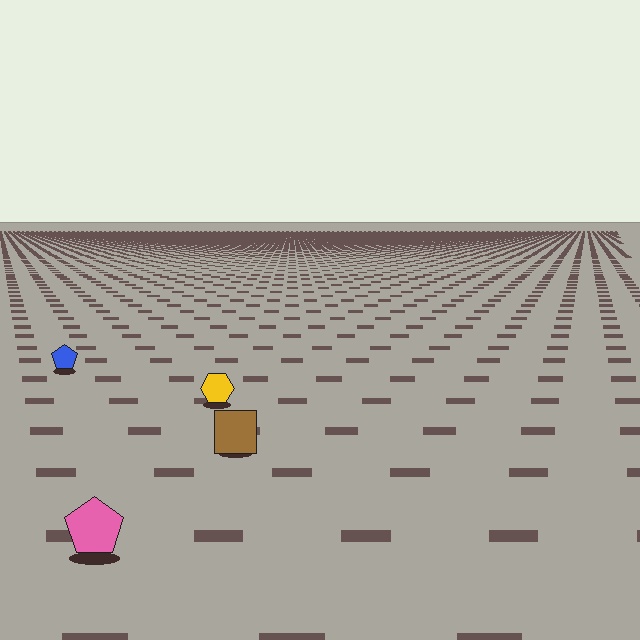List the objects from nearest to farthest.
From nearest to farthest: the pink pentagon, the brown square, the yellow hexagon, the blue pentagon.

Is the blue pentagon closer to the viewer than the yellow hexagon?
No. The yellow hexagon is closer — you can tell from the texture gradient: the ground texture is coarser near it.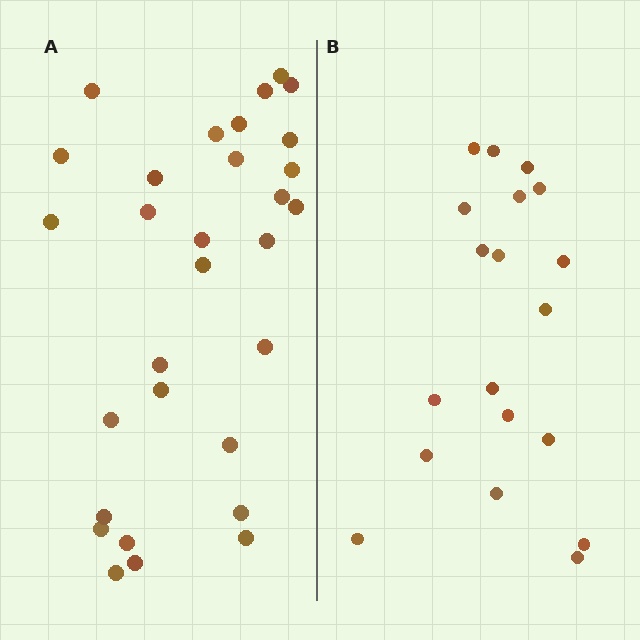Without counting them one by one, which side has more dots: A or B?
Region A (the left region) has more dots.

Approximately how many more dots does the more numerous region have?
Region A has roughly 12 or so more dots than region B.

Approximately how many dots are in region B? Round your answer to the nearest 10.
About 20 dots. (The exact count is 19, which rounds to 20.)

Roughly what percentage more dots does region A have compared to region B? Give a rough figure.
About 60% more.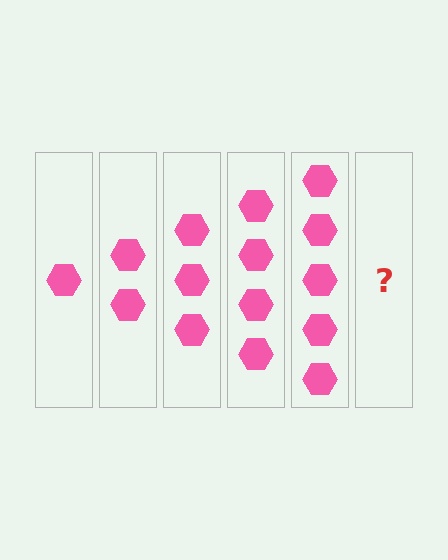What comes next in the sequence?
The next element should be 6 hexagons.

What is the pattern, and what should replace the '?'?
The pattern is that each step adds one more hexagon. The '?' should be 6 hexagons.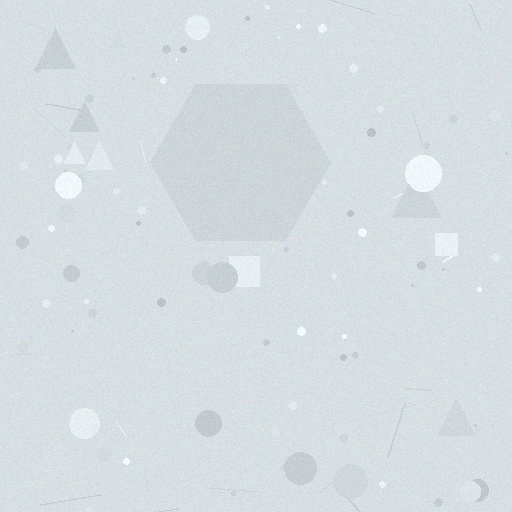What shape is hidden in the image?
A hexagon is hidden in the image.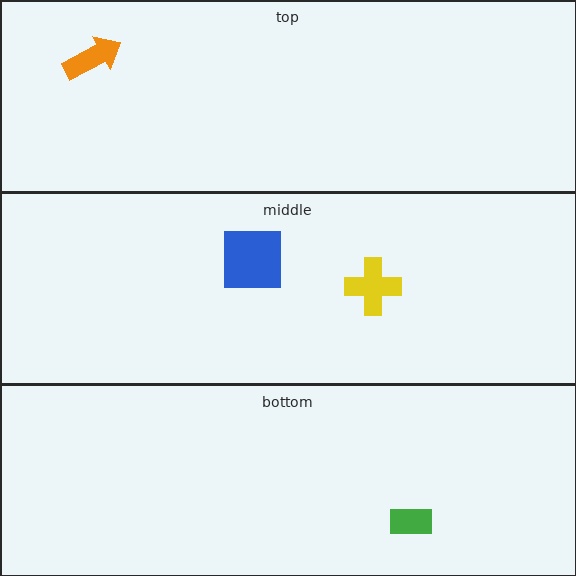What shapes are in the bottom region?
The green rectangle.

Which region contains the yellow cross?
The middle region.